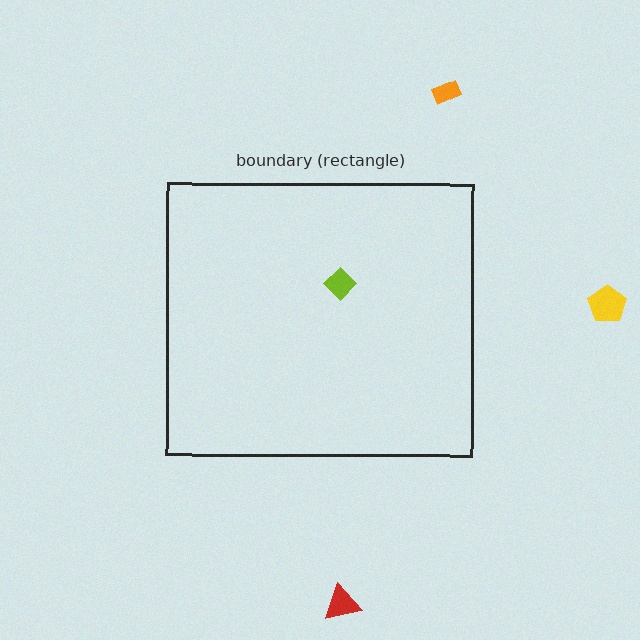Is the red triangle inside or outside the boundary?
Outside.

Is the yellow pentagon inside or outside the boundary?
Outside.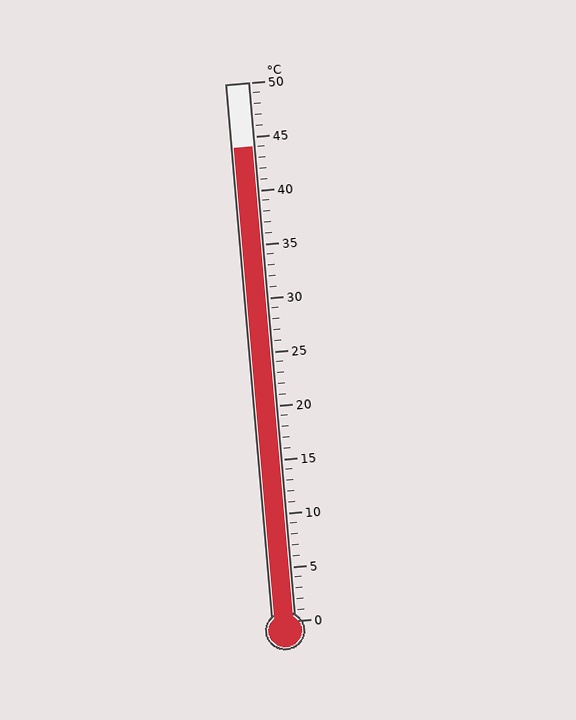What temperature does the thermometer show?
The thermometer shows approximately 44°C.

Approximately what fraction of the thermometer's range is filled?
The thermometer is filled to approximately 90% of its range.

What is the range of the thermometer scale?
The thermometer scale ranges from 0°C to 50°C.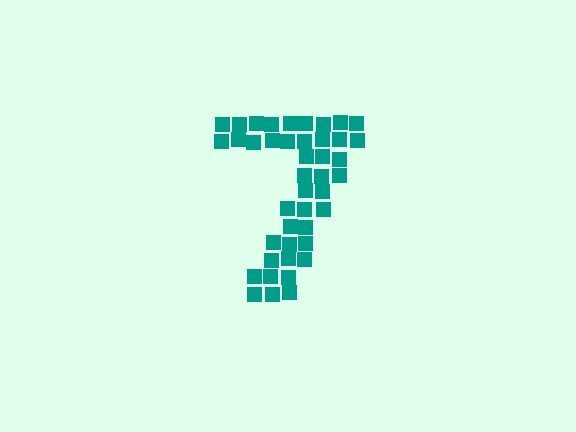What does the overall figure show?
The overall figure shows the digit 7.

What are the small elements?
The small elements are squares.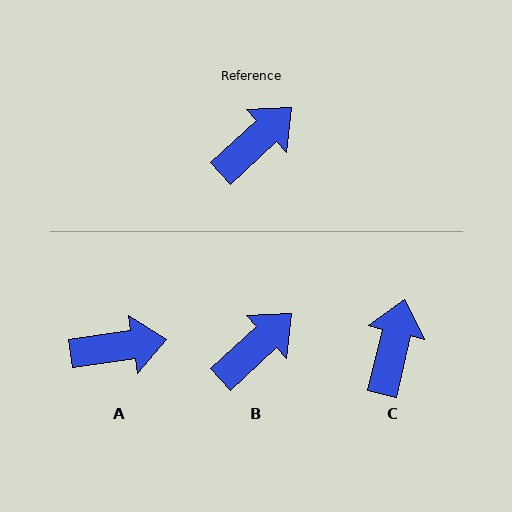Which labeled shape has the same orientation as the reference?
B.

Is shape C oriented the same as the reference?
No, it is off by about 34 degrees.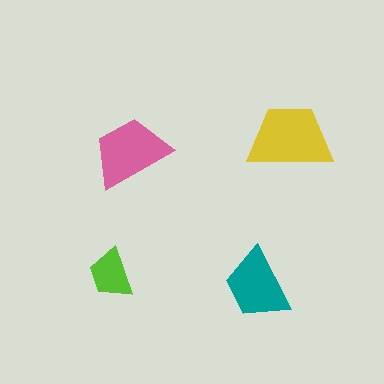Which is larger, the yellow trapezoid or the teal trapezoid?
The yellow one.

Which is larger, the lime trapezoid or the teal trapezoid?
The teal one.